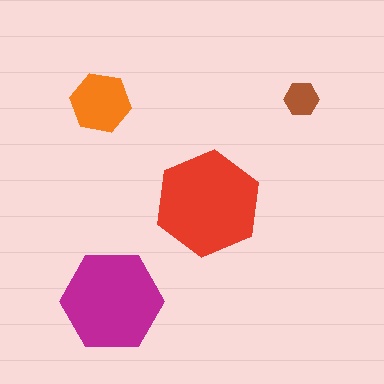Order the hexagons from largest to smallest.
the red one, the magenta one, the orange one, the brown one.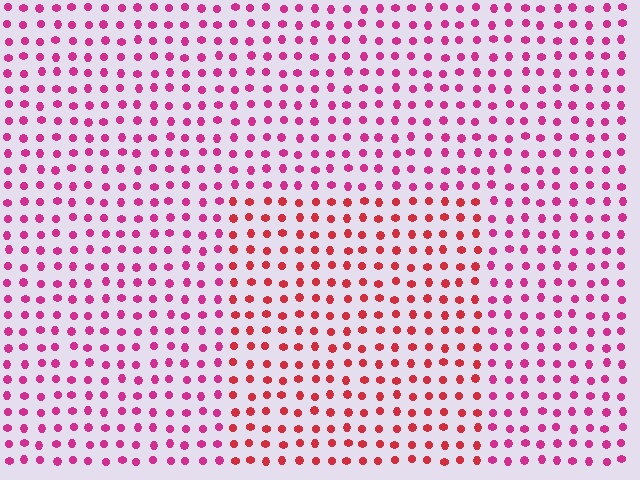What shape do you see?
I see a rectangle.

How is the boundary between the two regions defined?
The boundary is defined purely by a slight shift in hue (about 31 degrees). Spacing, size, and orientation are identical on both sides.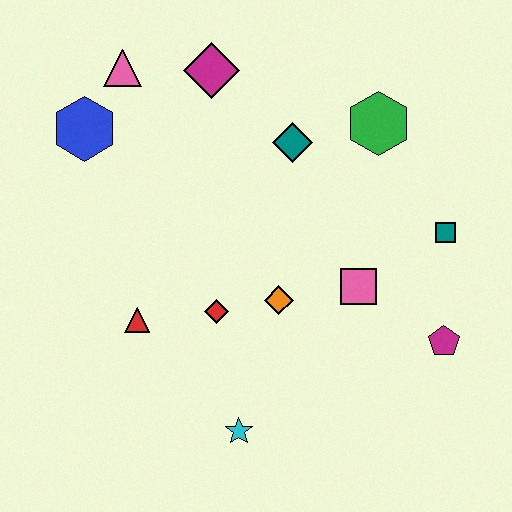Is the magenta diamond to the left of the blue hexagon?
No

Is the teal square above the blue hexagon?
No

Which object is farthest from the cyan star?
The pink triangle is farthest from the cyan star.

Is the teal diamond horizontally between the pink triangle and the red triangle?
No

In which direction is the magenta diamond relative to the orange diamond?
The magenta diamond is above the orange diamond.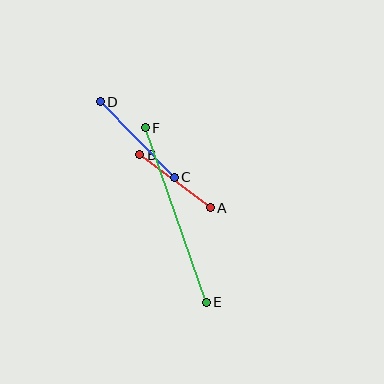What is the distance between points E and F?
The distance is approximately 185 pixels.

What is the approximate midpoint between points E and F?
The midpoint is at approximately (176, 215) pixels.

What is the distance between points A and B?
The distance is approximately 88 pixels.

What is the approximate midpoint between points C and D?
The midpoint is at approximately (137, 139) pixels.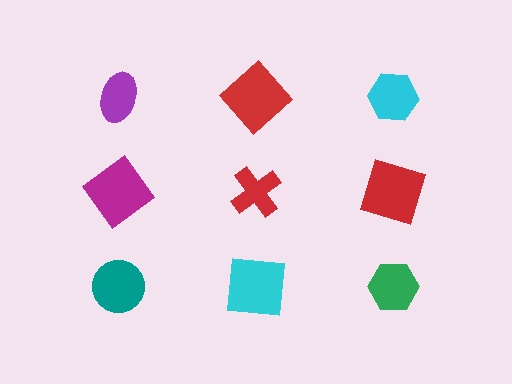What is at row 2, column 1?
A magenta diamond.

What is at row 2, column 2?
A red cross.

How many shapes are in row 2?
3 shapes.